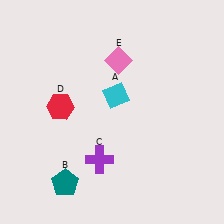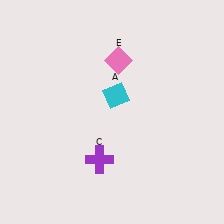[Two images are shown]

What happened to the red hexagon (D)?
The red hexagon (D) was removed in Image 2. It was in the top-left area of Image 1.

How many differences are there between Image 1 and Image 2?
There are 2 differences between the two images.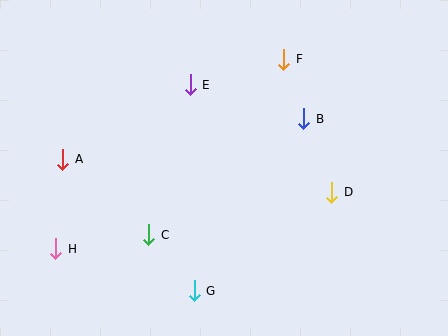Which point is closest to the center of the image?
Point E at (190, 85) is closest to the center.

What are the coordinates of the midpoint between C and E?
The midpoint between C and E is at (169, 160).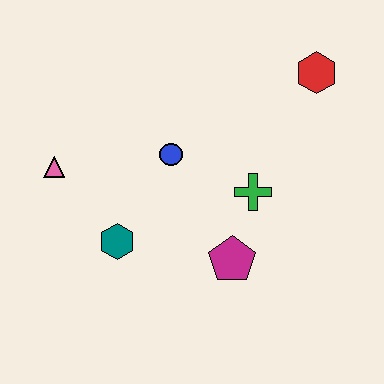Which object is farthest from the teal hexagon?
The red hexagon is farthest from the teal hexagon.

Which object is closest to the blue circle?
The green cross is closest to the blue circle.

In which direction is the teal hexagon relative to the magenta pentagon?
The teal hexagon is to the left of the magenta pentagon.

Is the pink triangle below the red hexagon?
Yes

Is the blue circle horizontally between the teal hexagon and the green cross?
Yes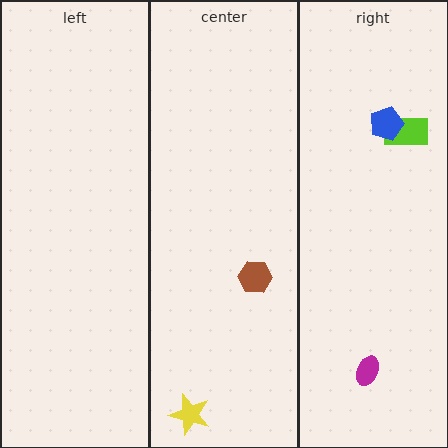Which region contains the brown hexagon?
The center region.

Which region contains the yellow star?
The center region.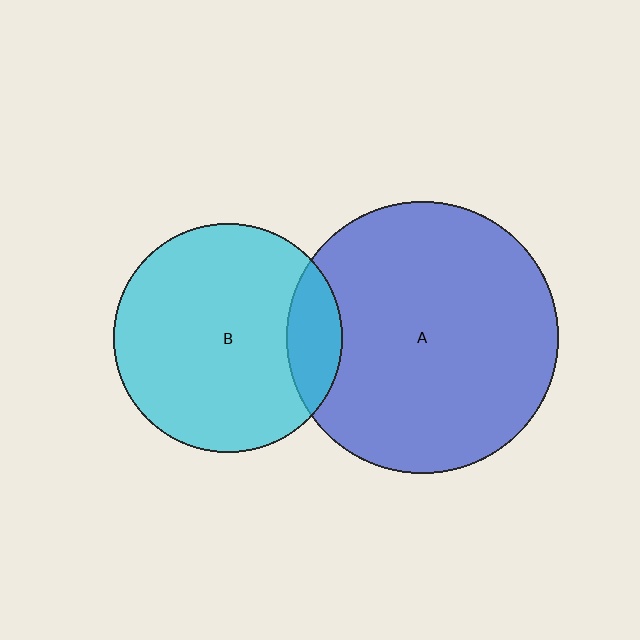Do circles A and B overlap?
Yes.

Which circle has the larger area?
Circle A (blue).